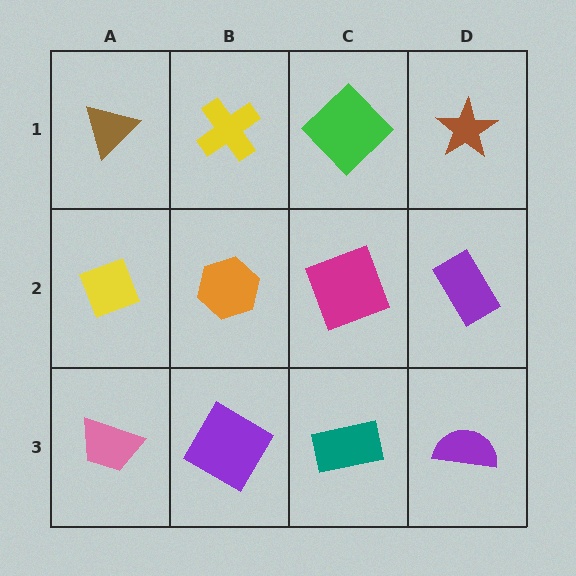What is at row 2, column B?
An orange hexagon.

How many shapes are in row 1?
4 shapes.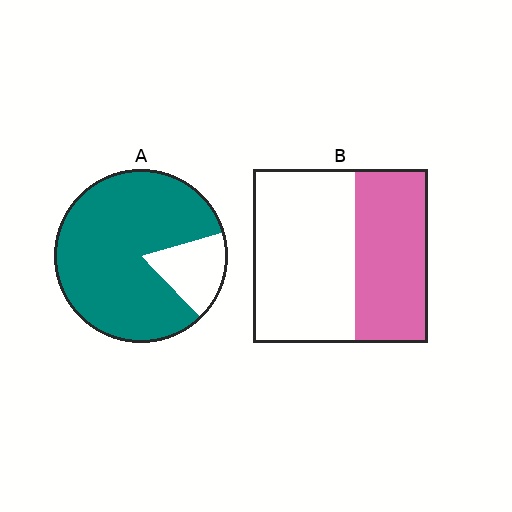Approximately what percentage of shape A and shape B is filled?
A is approximately 85% and B is approximately 40%.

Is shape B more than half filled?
No.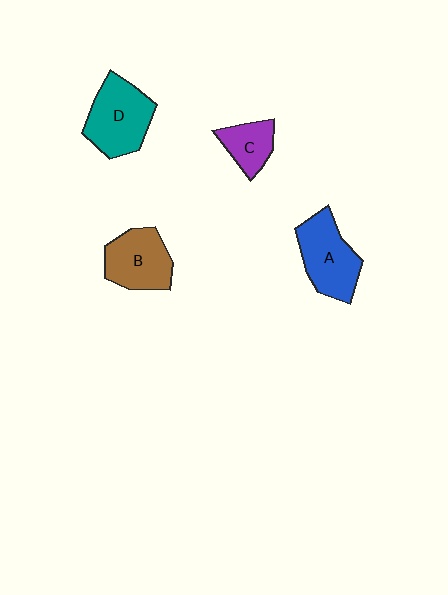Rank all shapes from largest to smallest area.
From largest to smallest: D (teal), A (blue), B (brown), C (purple).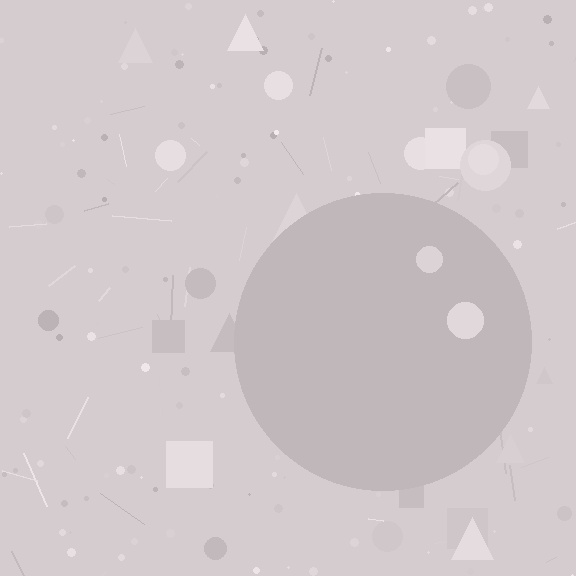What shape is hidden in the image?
A circle is hidden in the image.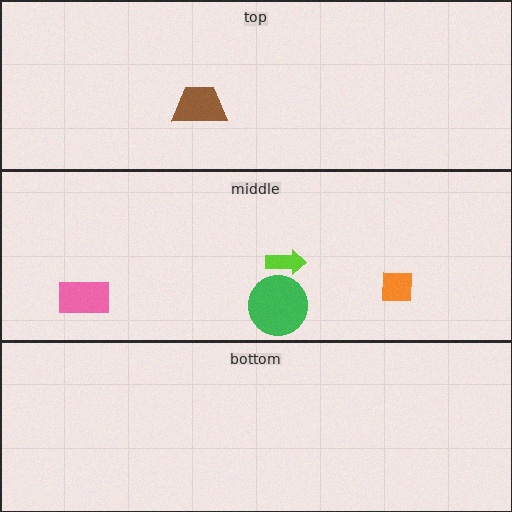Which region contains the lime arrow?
The middle region.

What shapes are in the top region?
The brown trapezoid.